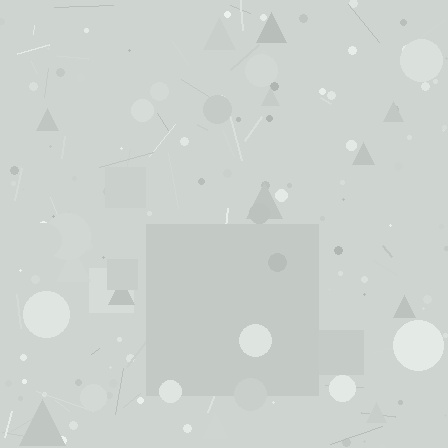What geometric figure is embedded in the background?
A square is embedded in the background.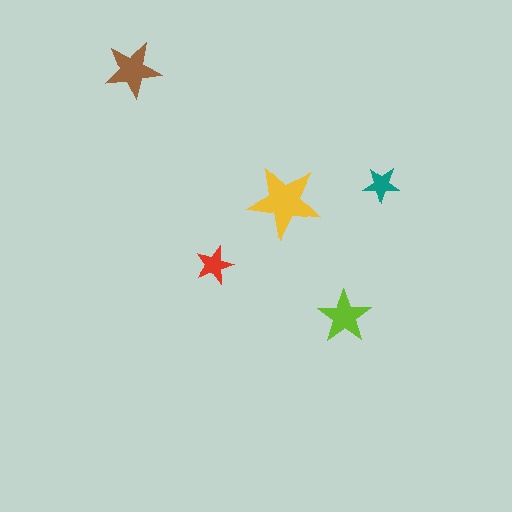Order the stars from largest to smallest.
the yellow one, the brown one, the lime one, the red one, the teal one.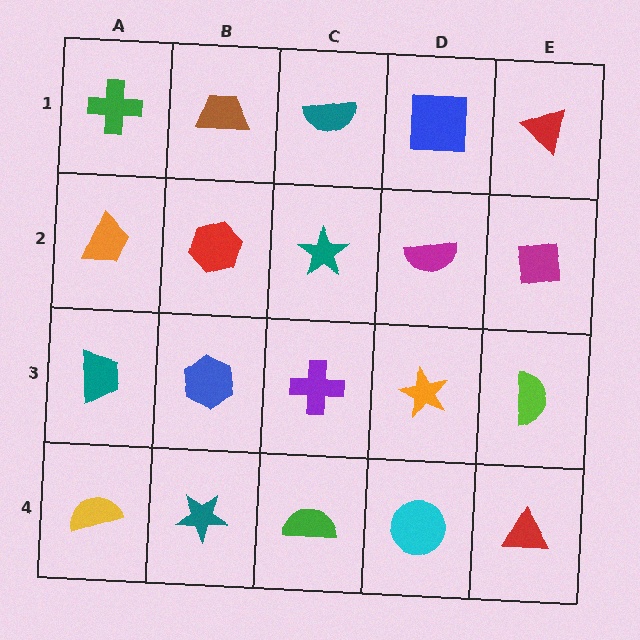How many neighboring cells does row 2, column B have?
4.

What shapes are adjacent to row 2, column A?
A green cross (row 1, column A), a teal trapezoid (row 3, column A), a red hexagon (row 2, column B).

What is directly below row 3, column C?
A green semicircle.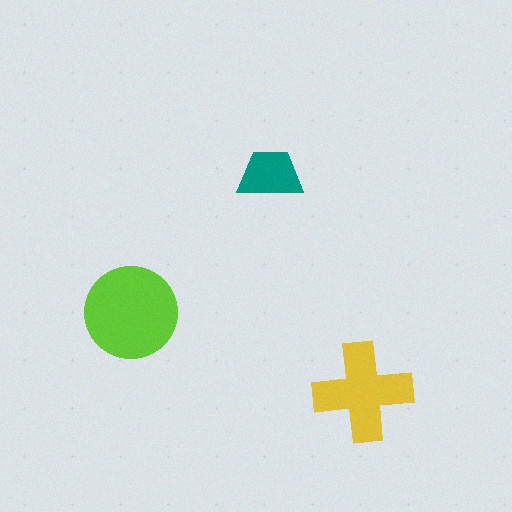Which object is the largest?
The lime circle.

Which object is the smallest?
The teal trapezoid.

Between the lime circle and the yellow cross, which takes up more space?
The lime circle.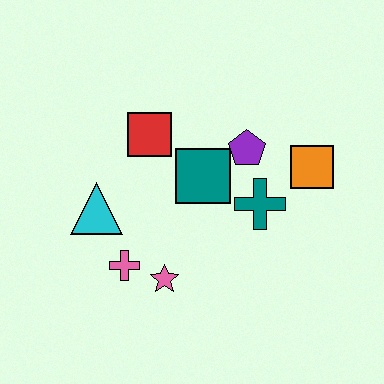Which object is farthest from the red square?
The orange square is farthest from the red square.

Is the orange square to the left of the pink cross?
No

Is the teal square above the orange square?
No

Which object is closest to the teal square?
The purple pentagon is closest to the teal square.